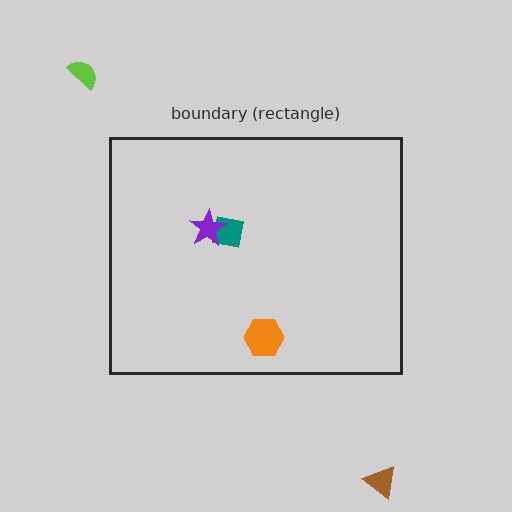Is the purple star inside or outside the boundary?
Inside.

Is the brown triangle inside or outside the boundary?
Outside.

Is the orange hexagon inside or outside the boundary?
Inside.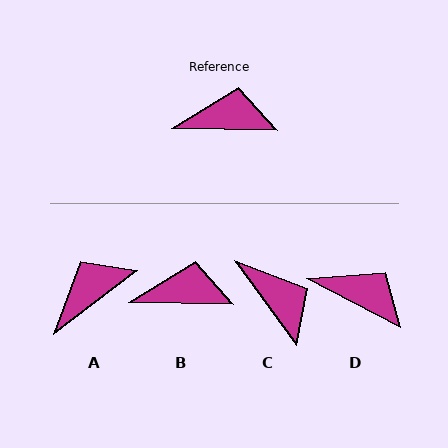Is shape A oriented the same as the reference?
No, it is off by about 39 degrees.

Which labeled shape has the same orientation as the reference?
B.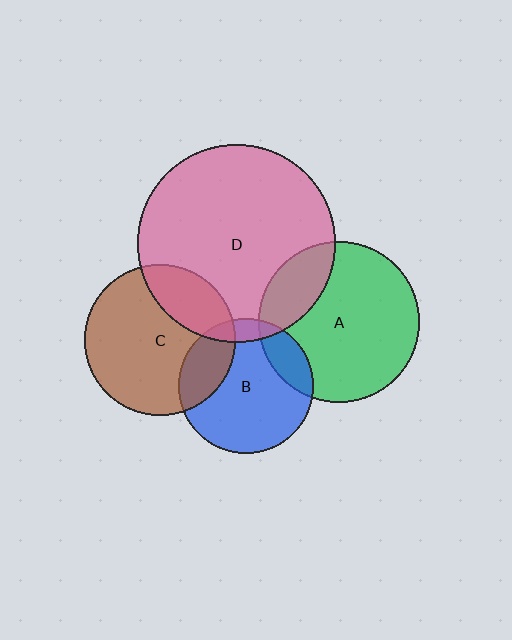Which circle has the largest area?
Circle D (pink).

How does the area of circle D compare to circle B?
Approximately 2.1 times.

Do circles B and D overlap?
Yes.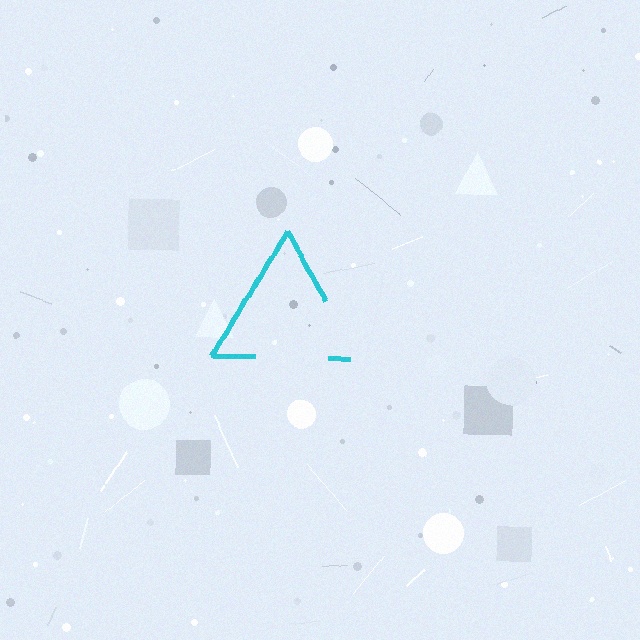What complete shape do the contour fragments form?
The contour fragments form a triangle.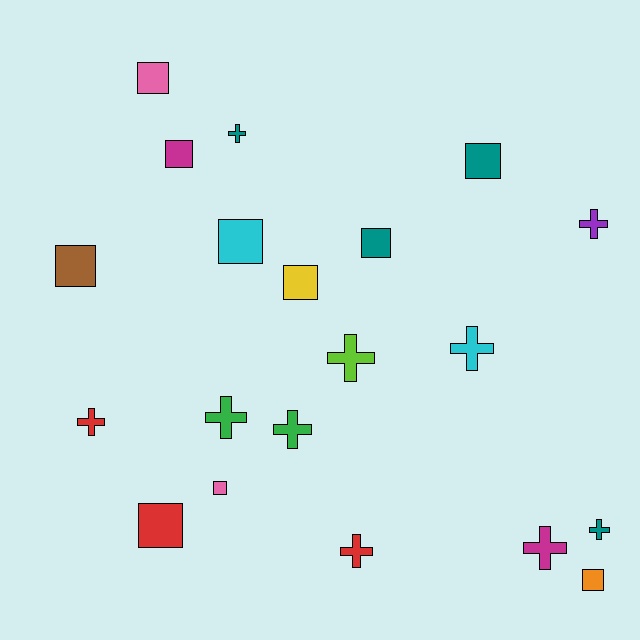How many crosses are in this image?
There are 10 crosses.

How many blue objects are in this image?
There are no blue objects.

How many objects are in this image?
There are 20 objects.